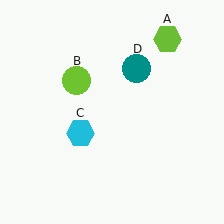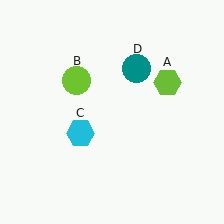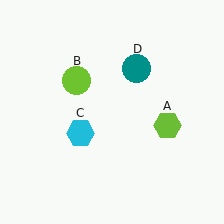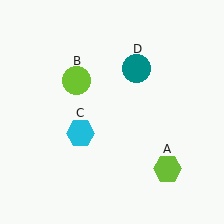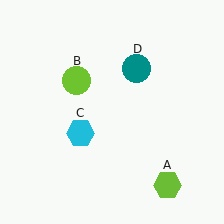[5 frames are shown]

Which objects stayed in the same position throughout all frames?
Lime circle (object B) and cyan hexagon (object C) and teal circle (object D) remained stationary.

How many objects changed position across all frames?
1 object changed position: lime hexagon (object A).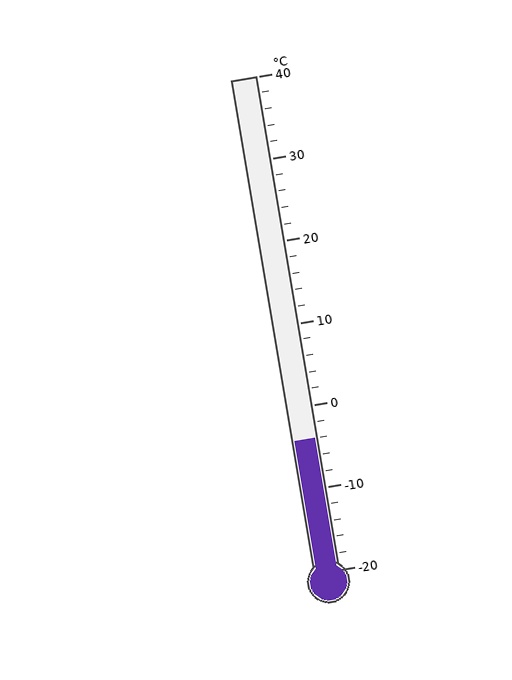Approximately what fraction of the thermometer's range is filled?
The thermometer is filled to approximately 25% of its range.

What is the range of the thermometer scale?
The thermometer scale ranges from -20°C to 40°C.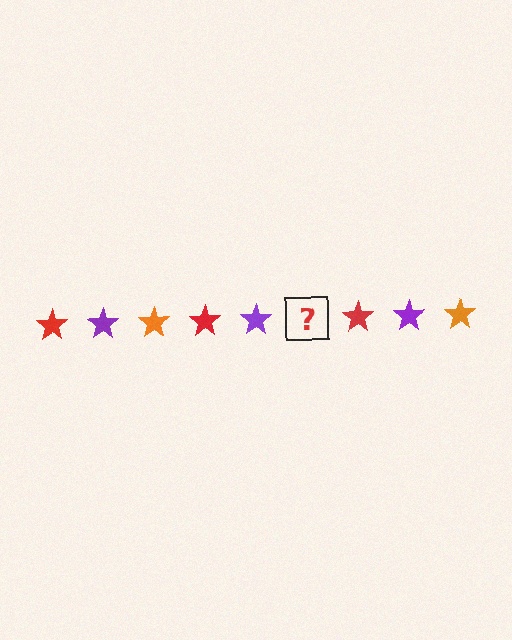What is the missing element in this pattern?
The missing element is an orange star.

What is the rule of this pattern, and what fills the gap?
The rule is that the pattern cycles through red, purple, orange stars. The gap should be filled with an orange star.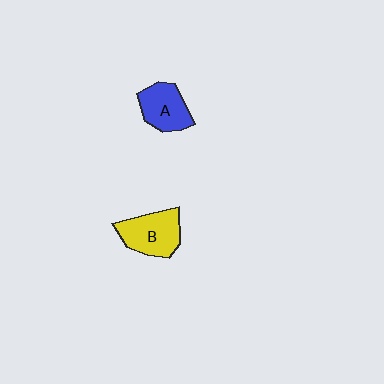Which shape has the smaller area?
Shape A (blue).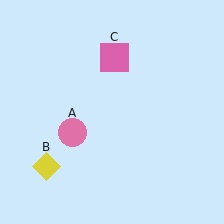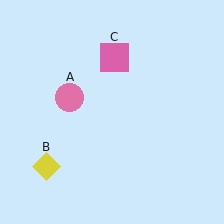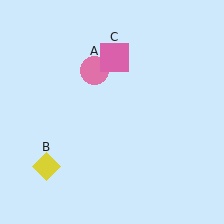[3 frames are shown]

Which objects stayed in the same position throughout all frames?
Yellow diamond (object B) and pink square (object C) remained stationary.